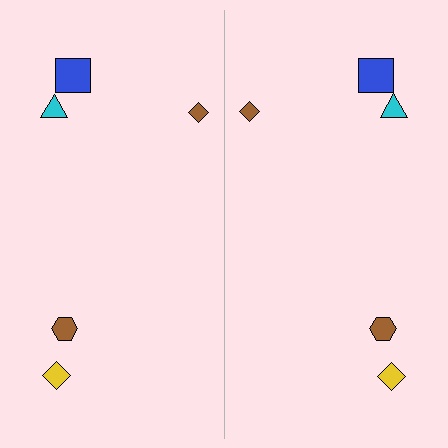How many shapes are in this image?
There are 10 shapes in this image.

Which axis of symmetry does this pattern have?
The pattern has a vertical axis of symmetry running through the center of the image.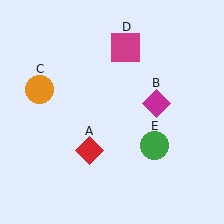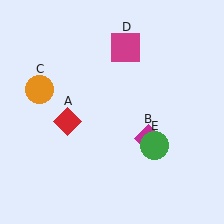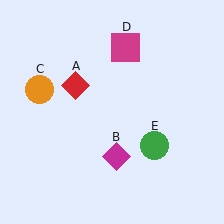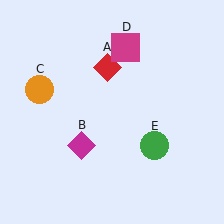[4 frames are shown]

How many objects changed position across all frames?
2 objects changed position: red diamond (object A), magenta diamond (object B).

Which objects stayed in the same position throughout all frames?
Orange circle (object C) and magenta square (object D) and green circle (object E) remained stationary.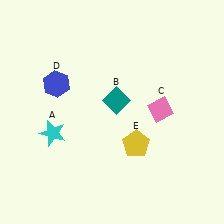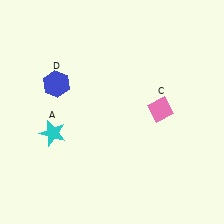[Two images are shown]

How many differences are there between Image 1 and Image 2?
There are 2 differences between the two images.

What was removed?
The teal diamond (B), the yellow pentagon (E) were removed in Image 2.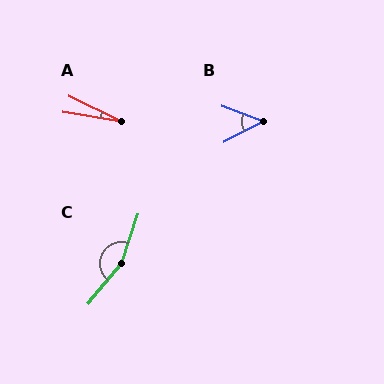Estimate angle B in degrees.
Approximately 48 degrees.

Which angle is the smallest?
A, at approximately 17 degrees.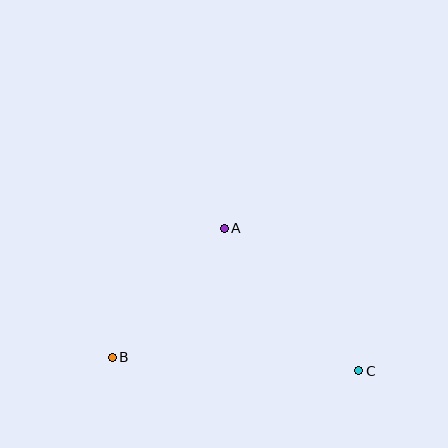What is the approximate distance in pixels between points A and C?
The distance between A and C is approximately 196 pixels.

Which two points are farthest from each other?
Points B and C are farthest from each other.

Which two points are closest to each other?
Points A and B are closest to each other.